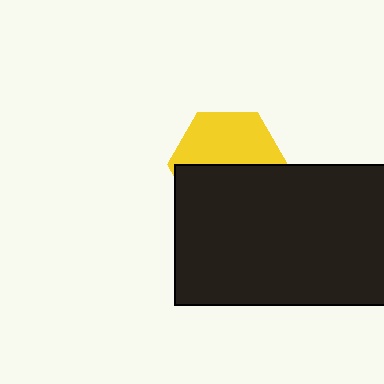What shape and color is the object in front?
The object in front is a black rectangle.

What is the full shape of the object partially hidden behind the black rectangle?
The partially hidden object is a yellow hexagon.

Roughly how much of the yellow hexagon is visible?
About half of it is visible (roughly 49%).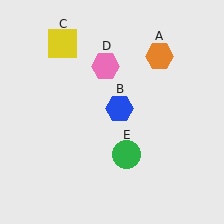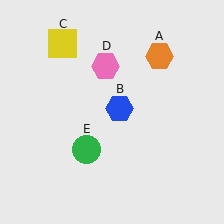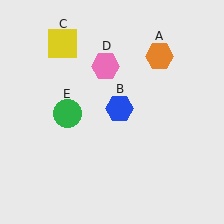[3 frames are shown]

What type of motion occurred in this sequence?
The green circle (object E) rotated clockwise around the center of the scene.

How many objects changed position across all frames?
1 object changed position: green circle (object E).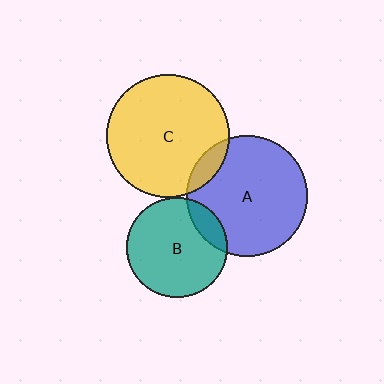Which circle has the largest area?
Circle C (yellow).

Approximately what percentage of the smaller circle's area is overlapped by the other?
Approximately 10%.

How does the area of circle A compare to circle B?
Approximately 1.4 times.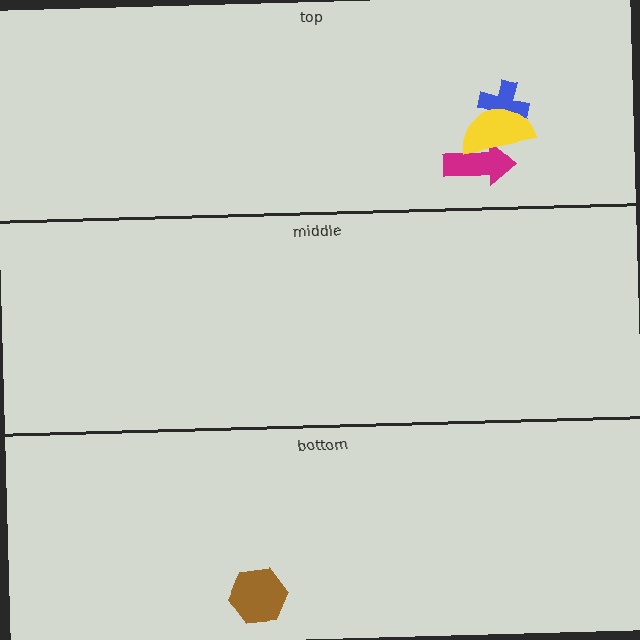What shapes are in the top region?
The blue cross, the magenta arrow, the yellow semicircle.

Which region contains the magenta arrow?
The top region.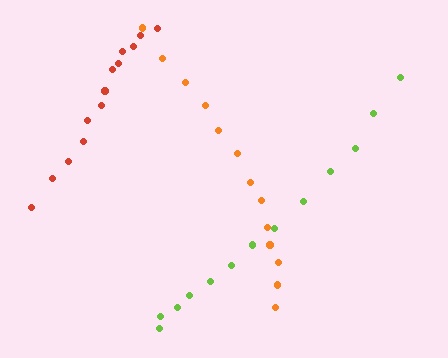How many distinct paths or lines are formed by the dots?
There are 3 distinct paths.